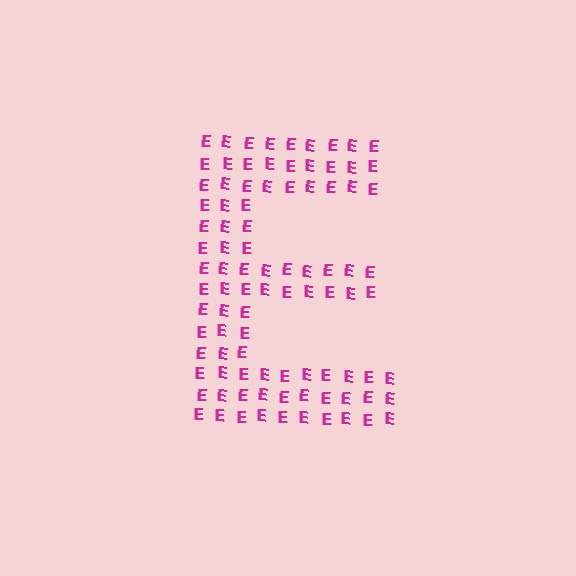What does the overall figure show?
The overall figure shows the letter E.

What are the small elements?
The small elements are letter E's.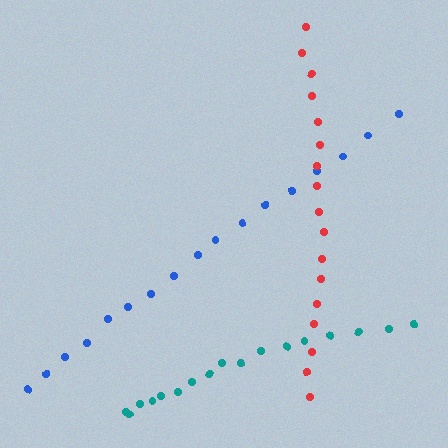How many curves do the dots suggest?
There are 3 distinct paths.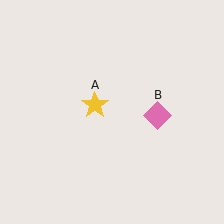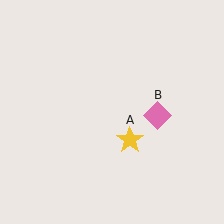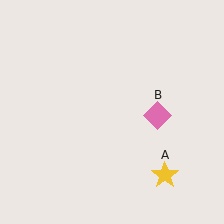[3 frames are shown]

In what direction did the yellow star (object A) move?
The yellow star (object A) moved down and to the right.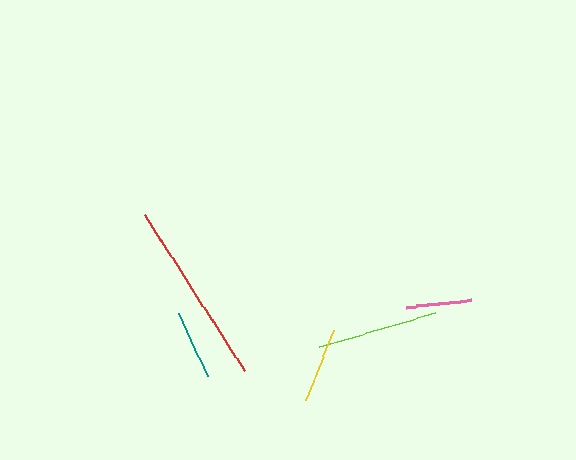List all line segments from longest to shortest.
From longest to shortest: red, lime, yellow, teal, pink.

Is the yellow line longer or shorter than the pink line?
The yellow line is longer than the pink line.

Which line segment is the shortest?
The pink line is the shortest at approximately 67 pixels.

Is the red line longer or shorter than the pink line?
The red line is longer than the pink line.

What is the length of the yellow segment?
The yellow segment is approximately 75 pixels long.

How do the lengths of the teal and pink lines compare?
The teal and pink lines are approximately the same length.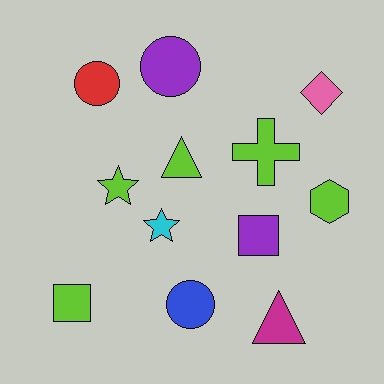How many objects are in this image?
There are 12 objects.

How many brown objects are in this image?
There are no brown objects.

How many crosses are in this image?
There is 1 cross.